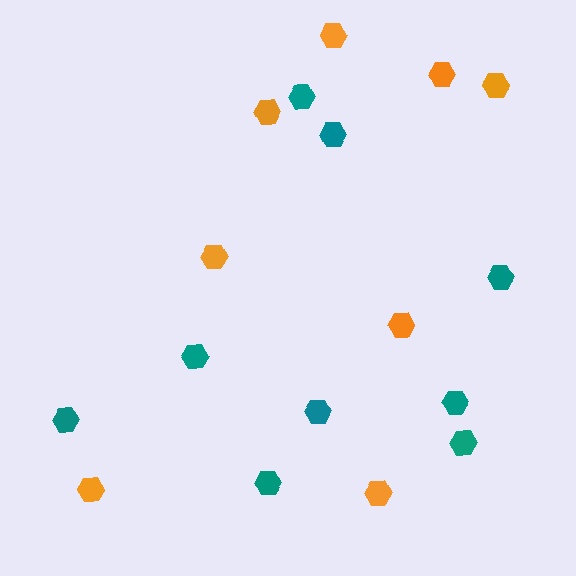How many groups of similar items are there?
There are 2 groups: one group of orange hexagons (8) and one group of teal hexagons (9).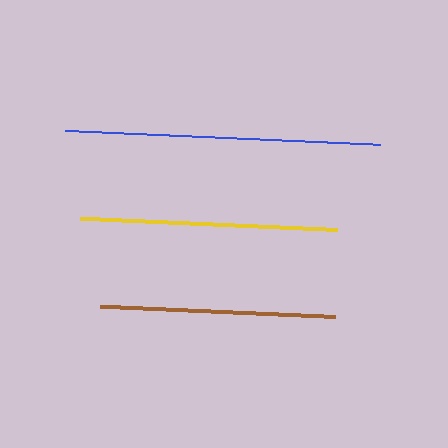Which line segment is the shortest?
The brown line is the shortest at approximately 235 pixels.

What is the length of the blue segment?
The blue segment is approximately 315 pixels long.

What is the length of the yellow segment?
The yellow segment is approximately 257 pixels long.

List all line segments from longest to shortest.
From longest to shortest: blue, yellow, brown.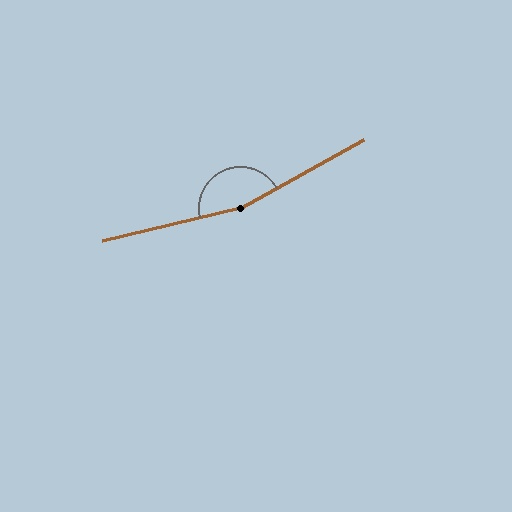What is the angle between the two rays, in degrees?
Approximately 164 degrees.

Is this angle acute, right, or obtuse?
It is obtuse.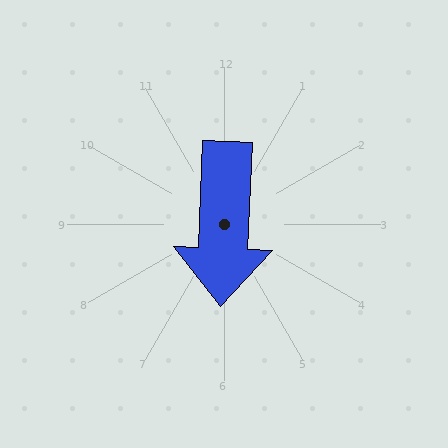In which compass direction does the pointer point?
South.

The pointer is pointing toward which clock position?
Roughly 6 o'clock.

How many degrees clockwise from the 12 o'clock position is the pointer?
Approximately 182 degrees.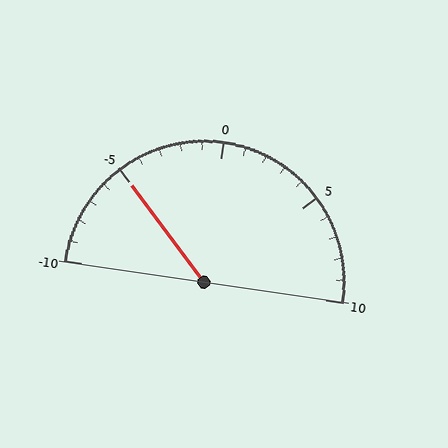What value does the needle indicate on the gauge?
The needle indicates approximately -5.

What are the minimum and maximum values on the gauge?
The gauge ranges from -10 to 10.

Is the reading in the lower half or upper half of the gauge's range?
The reading is in the lower half of the range (-10 to 10).